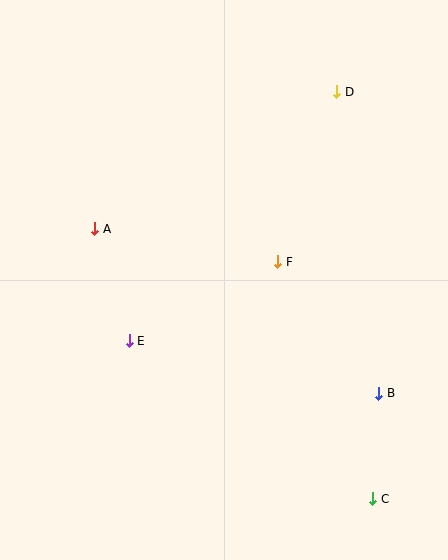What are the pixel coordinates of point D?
Point D is at (337, 92).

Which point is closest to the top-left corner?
Point A is closest to the top-left corner.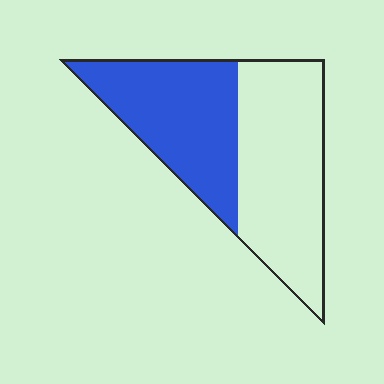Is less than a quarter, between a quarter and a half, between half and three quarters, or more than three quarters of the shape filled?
Between a quarter and a half.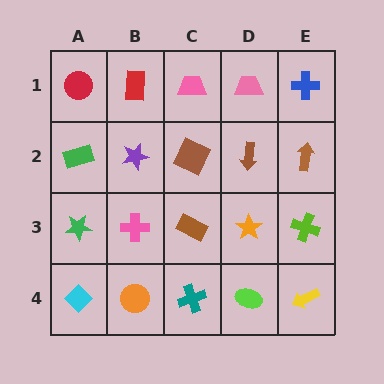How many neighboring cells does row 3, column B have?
4.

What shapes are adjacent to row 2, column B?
A red rectangle (row 1, column B), a pink cross (row 3, column B), a green rectangle (row 2, column A), a brown square (row 2, column C).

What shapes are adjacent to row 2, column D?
A pink trapezoid (row 1, column D), an orange star (row 3, column D), a brown square (row 2, column C), a brown arrow (row 2, column E).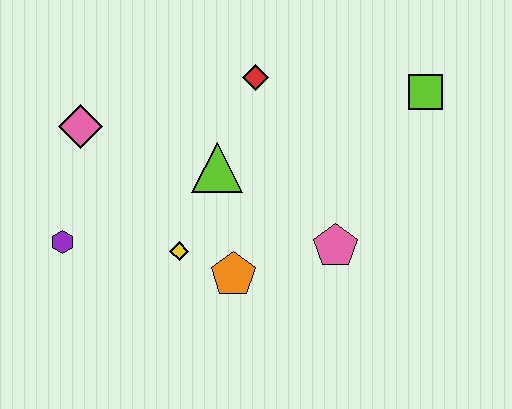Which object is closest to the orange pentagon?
The yellow diamond is closest to the orange pentagon.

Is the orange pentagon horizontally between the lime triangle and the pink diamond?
No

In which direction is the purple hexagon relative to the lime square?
The purple hexagon is to the left of the lime square.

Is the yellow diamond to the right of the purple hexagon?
Yes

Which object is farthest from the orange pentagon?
The lime square is farthest from the orange pentagon.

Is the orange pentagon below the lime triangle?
Yes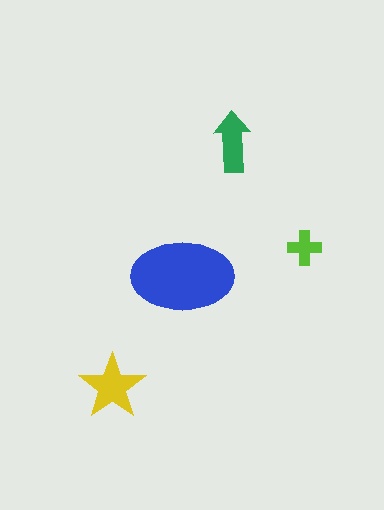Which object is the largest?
The blue ellipse.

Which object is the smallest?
The lime cross.